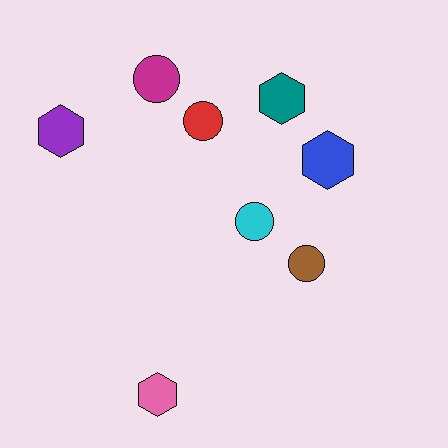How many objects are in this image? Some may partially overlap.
There are 8 objects.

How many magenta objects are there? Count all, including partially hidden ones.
There is 1 magenta object.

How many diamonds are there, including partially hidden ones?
There are no diamonds.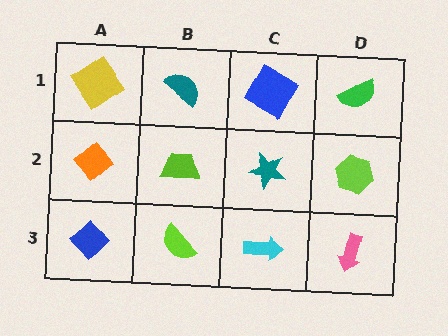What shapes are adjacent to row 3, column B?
A lime trapezoid (row 2, column B), a blue diamond (row 3, column A), a cyan arrow (row 3, column C).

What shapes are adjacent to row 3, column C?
A teal star (row 2, column C), a lime semicircle (row 3, column B), a pink arrow (row 3, column D).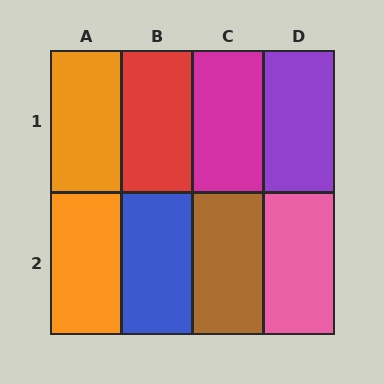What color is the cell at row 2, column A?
Orange.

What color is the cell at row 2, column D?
Pink.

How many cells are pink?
1 cell is pink.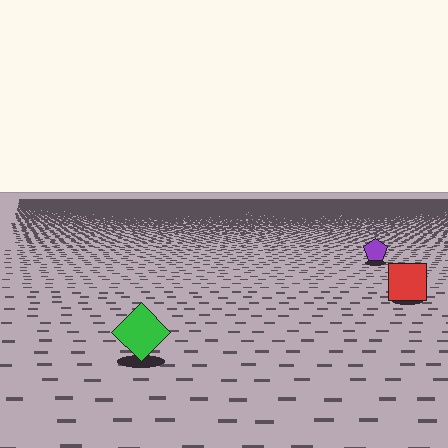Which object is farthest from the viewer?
The purple pentagon is farthest from the viewer. It appears smaller and the ground texture around it is denser.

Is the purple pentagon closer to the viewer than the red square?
No. The red square is closer — you can tell from the texture gradient: the ground texture is coarser near it.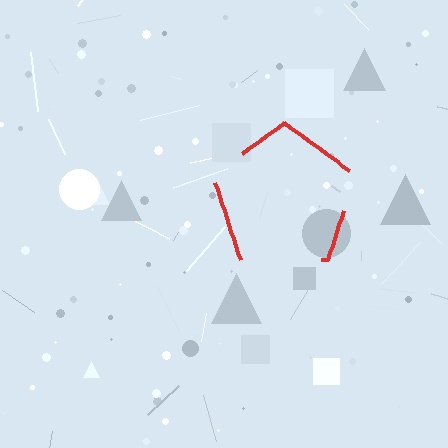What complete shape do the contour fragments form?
The contour fragments form a pentagon.